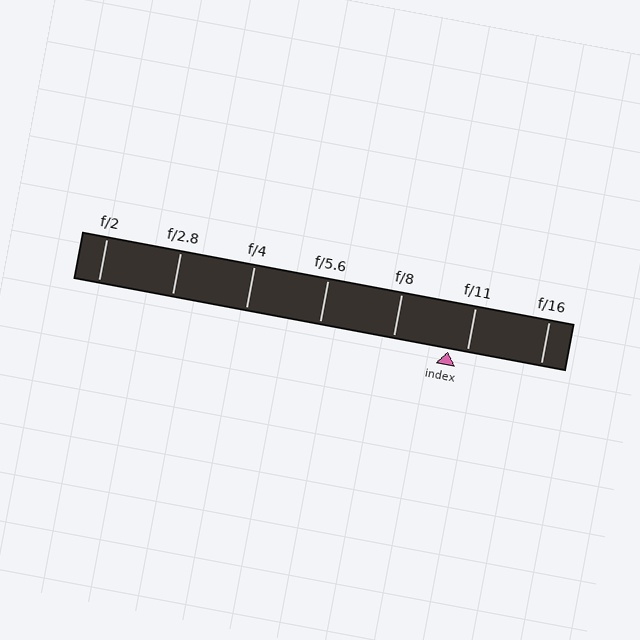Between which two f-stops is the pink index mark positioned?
The index mark is between f/8 and f/11.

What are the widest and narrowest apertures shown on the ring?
The widest aperture shown is f/2 and the narrowest is f/16.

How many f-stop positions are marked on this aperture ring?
There are 7 f-stop positions marked.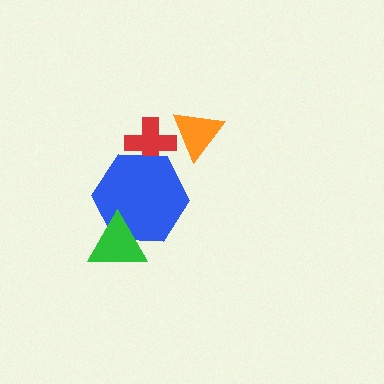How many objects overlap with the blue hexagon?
2 objects overlap with the blue hexagon.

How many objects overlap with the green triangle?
1 object overlaps with the green triangle.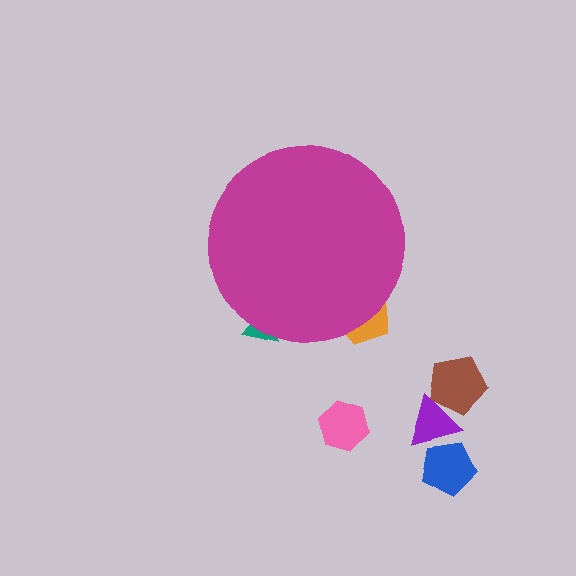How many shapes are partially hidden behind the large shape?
2 shapes are partially hidden.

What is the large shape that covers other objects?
A magenta circle.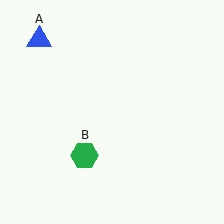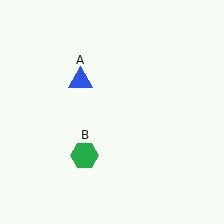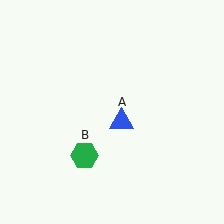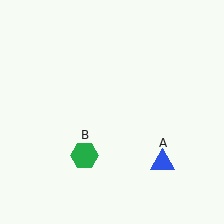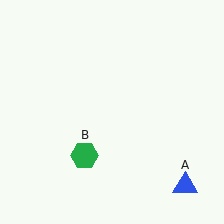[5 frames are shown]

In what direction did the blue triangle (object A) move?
The blue triangle (object A) moved down and to the right.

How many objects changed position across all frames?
1 object changed position: blue triangle (object A).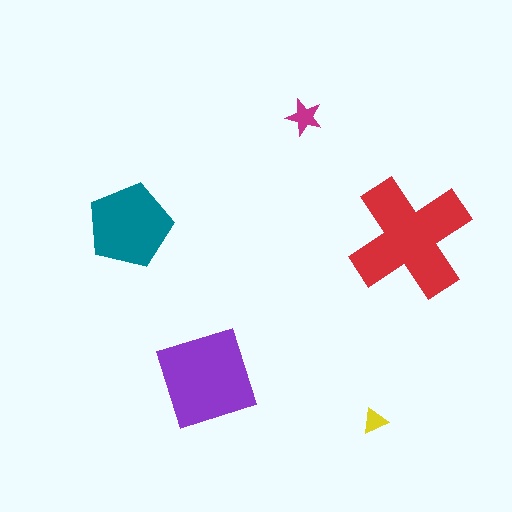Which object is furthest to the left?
The teal pentagon is leftmost.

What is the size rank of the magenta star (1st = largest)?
4th.